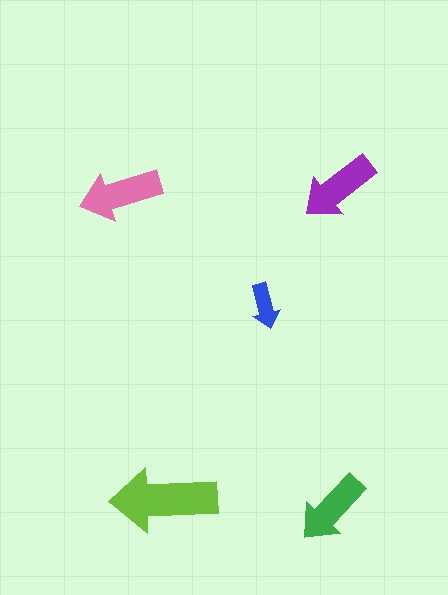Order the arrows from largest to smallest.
the lime one, the pink one, the purple one, the green one, the blue one.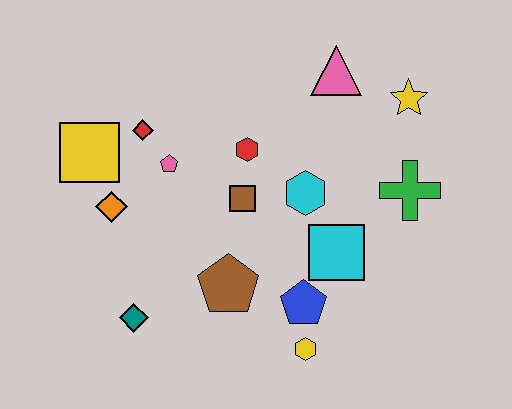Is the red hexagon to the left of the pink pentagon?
No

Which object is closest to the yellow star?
The pink triangle is closest to the yellow star.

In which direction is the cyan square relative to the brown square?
The cyan square is to the right of the brown square.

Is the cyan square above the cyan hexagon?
No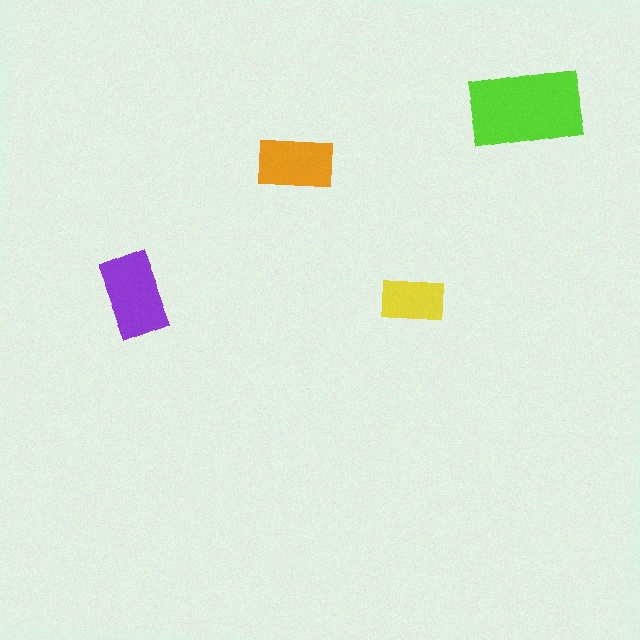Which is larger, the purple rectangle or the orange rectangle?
The purple one.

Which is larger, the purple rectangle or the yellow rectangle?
The purple one.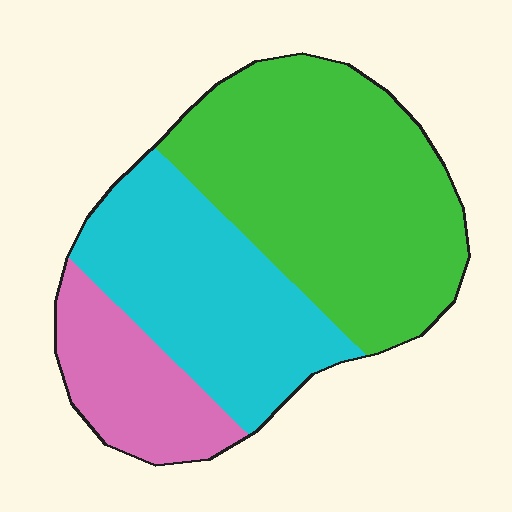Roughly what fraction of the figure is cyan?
Cyan covers 33% of the figure.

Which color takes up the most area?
Green, at roughly 50%.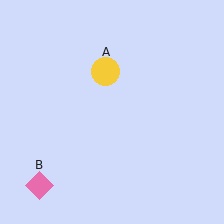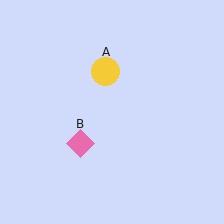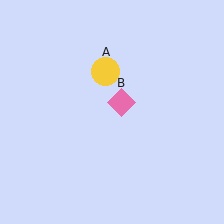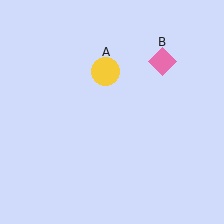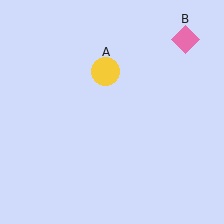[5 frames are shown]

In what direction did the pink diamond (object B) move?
The pink diamond (object B) moved up and to the right.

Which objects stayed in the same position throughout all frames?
Yellow circle (object A) remained stationary.